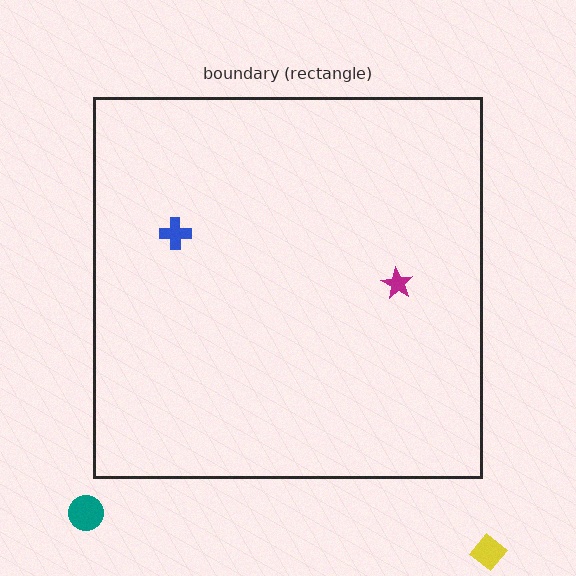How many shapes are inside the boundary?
2 inside, 2 outside.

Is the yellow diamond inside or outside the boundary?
Outside.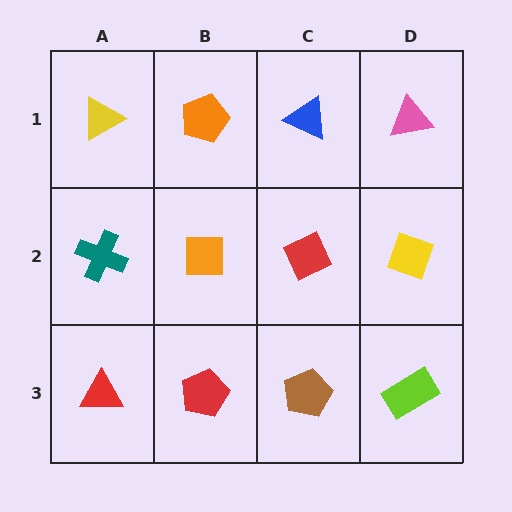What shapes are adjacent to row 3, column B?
An orange square (row 2, column B), a red triangle (row 3, column A), a brown pentagon (row 3, column C).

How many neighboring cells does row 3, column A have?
2.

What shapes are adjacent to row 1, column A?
A teal cross (row 2, column A), an orange pentagon (row 1, column B).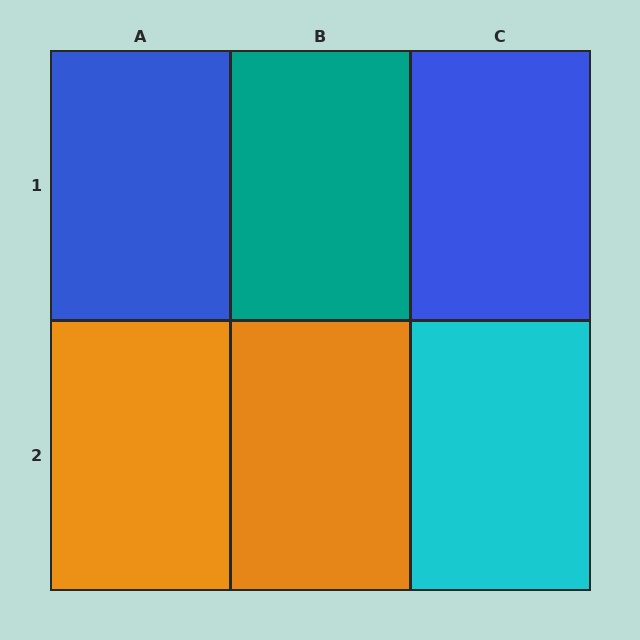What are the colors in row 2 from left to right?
Orange, orange, cyan.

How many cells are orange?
2 cells are orange.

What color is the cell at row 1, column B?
Teal.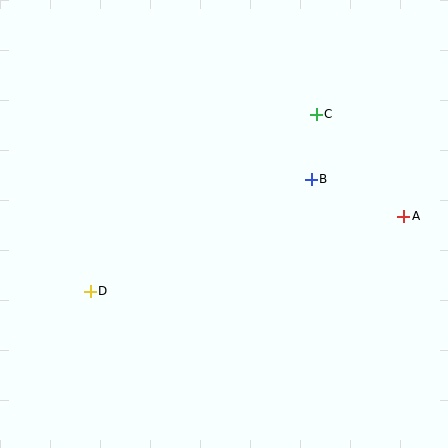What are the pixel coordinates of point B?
Point B is at (311, 179).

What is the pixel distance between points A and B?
The distance between A and B is 100 pixels.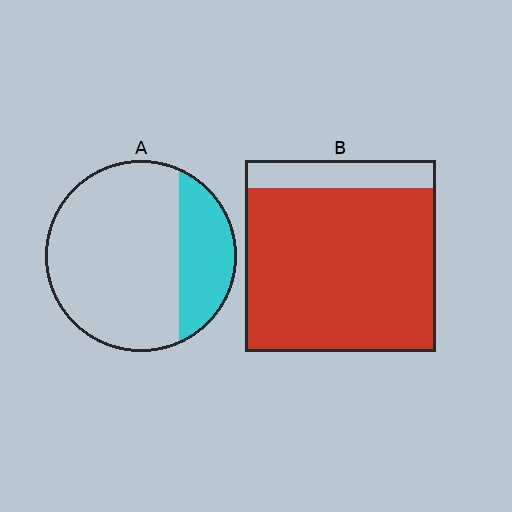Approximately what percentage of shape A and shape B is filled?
A is approximately 25% and B is approximately 85%.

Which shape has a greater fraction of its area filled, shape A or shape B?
Shape B.